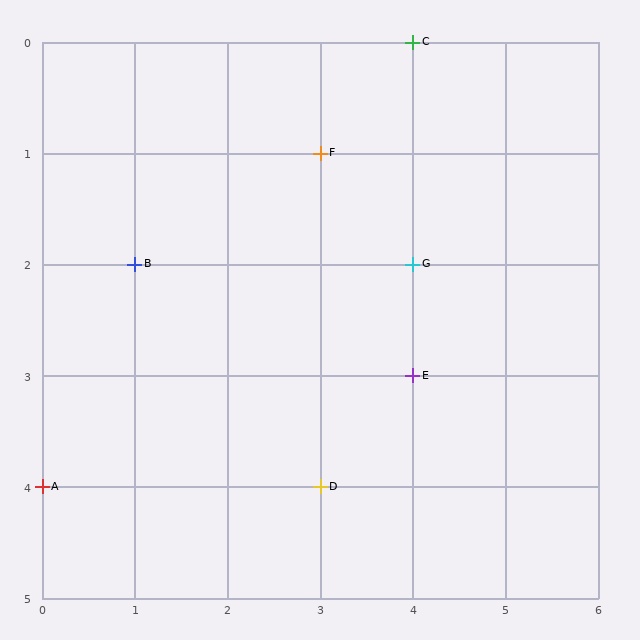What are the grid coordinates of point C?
Point C is at grid coordinates (4, 0).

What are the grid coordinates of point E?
Point E is at grid coordinates (4, 3).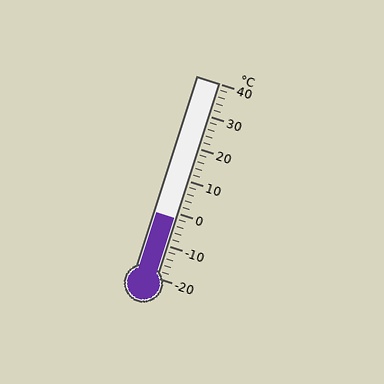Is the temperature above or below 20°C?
The temperature is below 20°C.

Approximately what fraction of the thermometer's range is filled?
The thermometer is filled to approximately 30% of its range.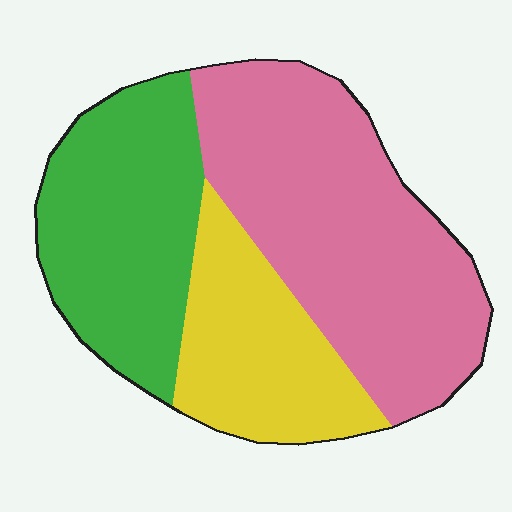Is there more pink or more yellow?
Pink.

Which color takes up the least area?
Yellow, at roughly 25%.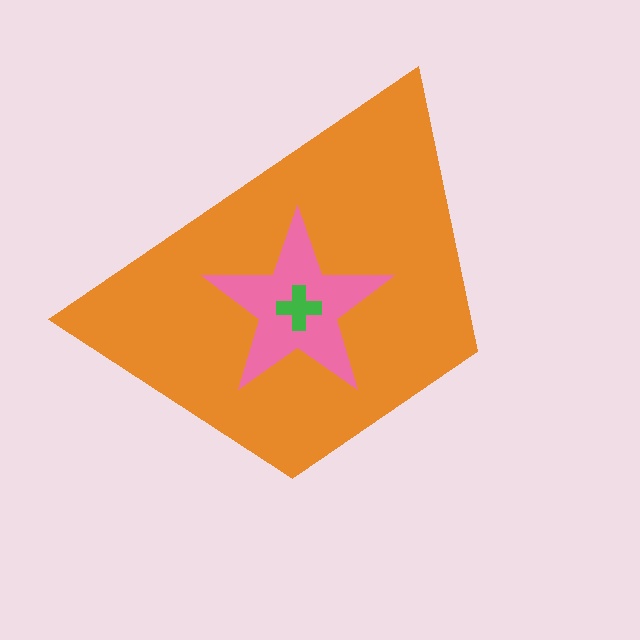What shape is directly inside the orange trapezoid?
The pink star.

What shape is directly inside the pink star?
The green cross.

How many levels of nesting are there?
3.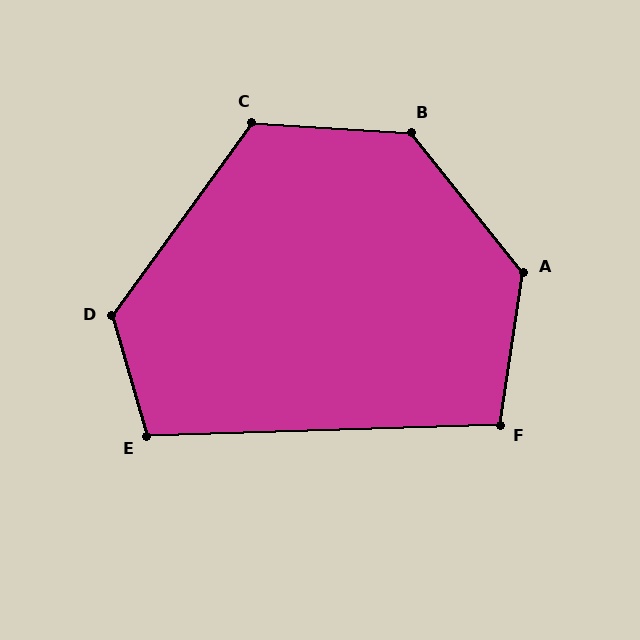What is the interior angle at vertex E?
Approximately 104 degrees (obtuse).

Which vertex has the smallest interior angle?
F, at approximately 100 degrees.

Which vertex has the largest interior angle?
A, at approximately 133 degrees.